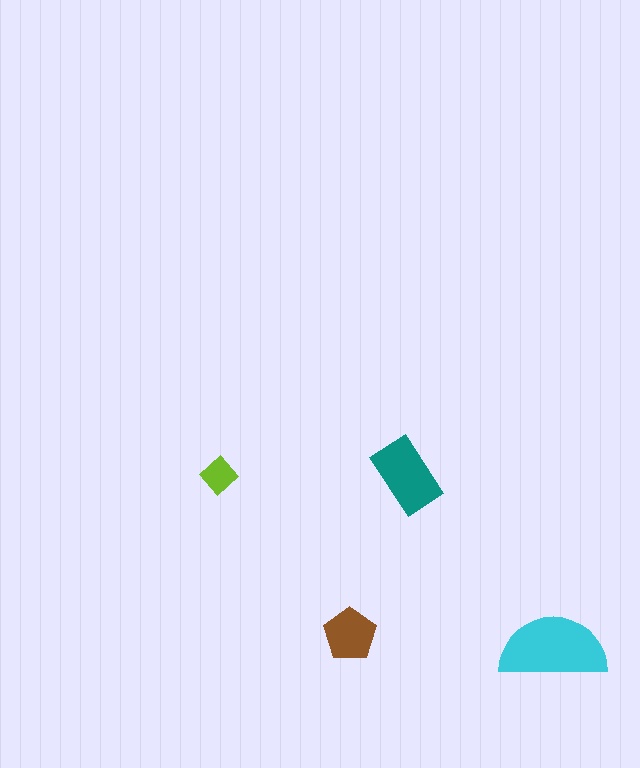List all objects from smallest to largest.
The lime diamond, the brown pentagon, the teal rectangle, the cyan semicircle.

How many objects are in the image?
There are 4 objects in the image.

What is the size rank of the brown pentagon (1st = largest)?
3rd.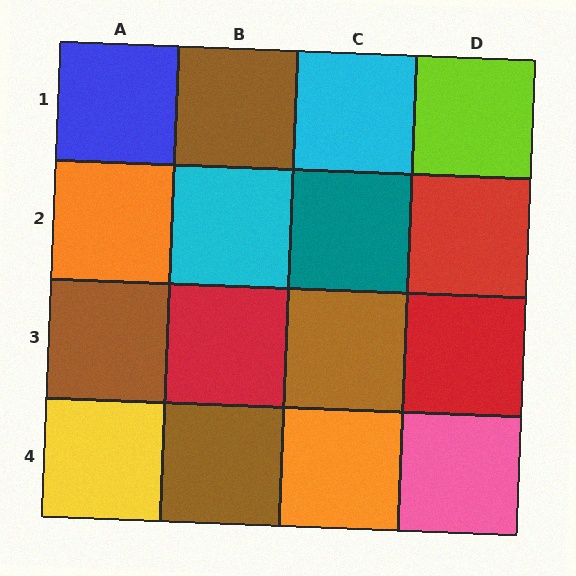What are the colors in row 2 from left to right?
Orange, cyan, teal, red.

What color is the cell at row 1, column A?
Blue.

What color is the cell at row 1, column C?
Cyan.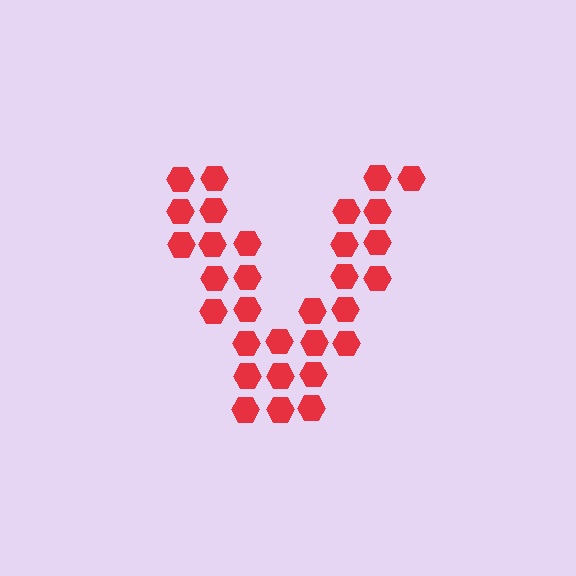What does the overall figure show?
The overall figure shows the letter V.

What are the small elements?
The small elements are hexagons.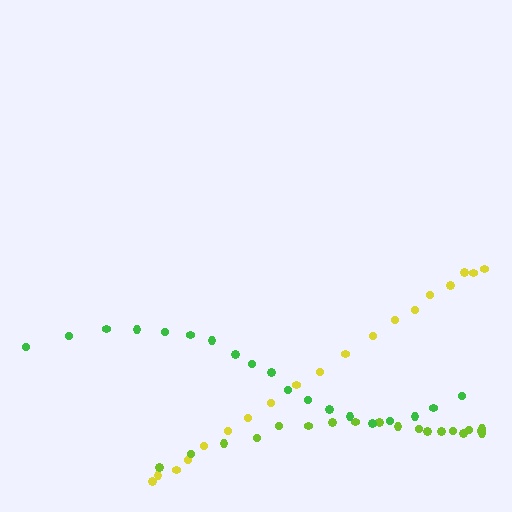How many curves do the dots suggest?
There are 3 distinct paths.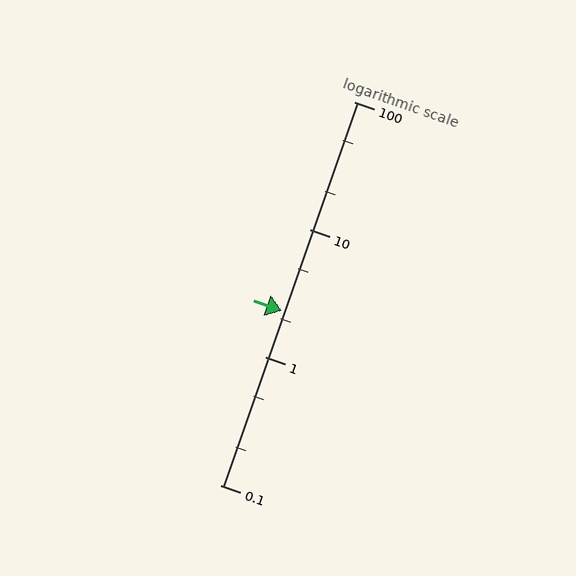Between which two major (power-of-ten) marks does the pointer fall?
The pointer is between 1 and 10.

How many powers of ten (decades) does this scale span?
The scale spans 3 decades, from 0.1 to 100.